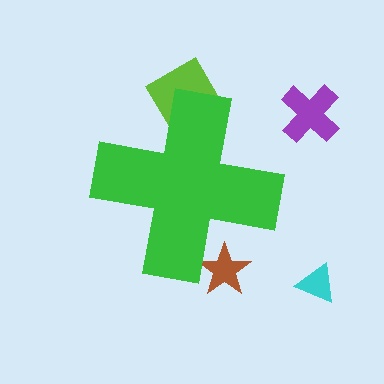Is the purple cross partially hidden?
No, the purple cross is fully visible.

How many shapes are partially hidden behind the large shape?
2 shapes are partially hidden.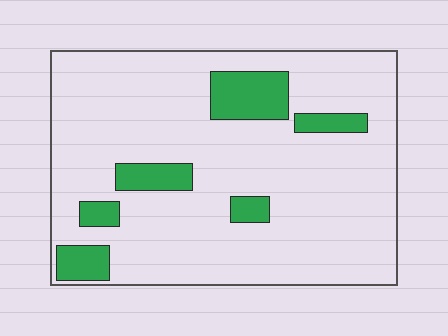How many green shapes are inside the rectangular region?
6.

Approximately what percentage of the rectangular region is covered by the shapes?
Approximately 15%.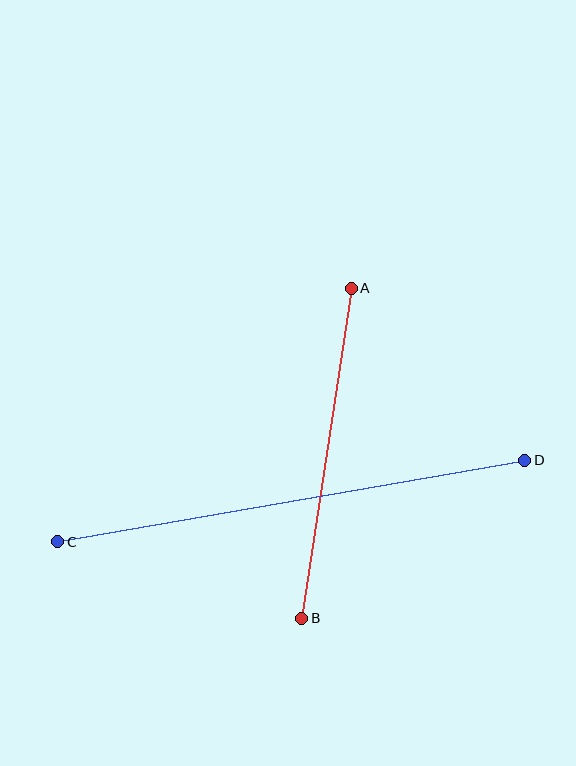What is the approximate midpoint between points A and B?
The midpoint is at approximately (326, 453) pixels.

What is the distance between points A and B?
The distance is approximately 334 pixels.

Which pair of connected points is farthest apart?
Points C and D are farthest apart.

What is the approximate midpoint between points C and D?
The midpoint is at approximately (291, 501) pixels.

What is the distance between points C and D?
The distance is approximately 474 pixels.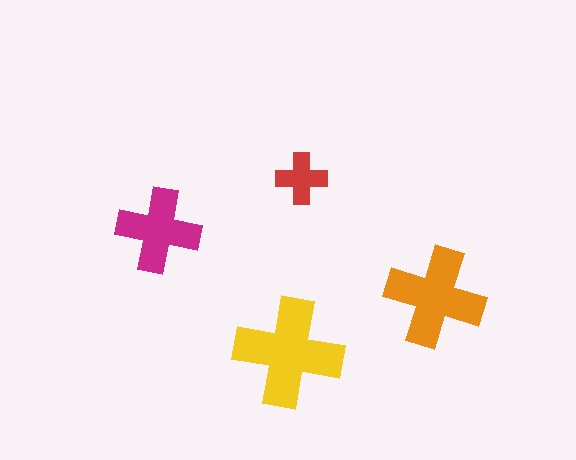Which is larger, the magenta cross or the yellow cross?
The yellow one.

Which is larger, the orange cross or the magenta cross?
The orange one.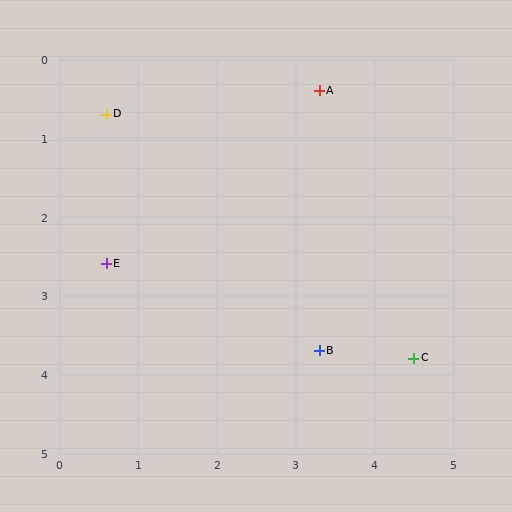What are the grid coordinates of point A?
Point A is at approximately (3.3, 0.4).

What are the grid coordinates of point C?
Point C is at approximately (4.5, 3.8).